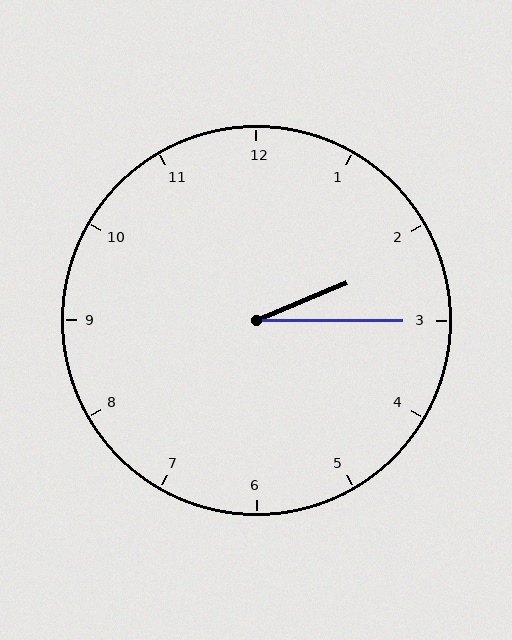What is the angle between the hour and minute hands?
Approximately 22 degrees.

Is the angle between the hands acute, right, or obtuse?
It is acute.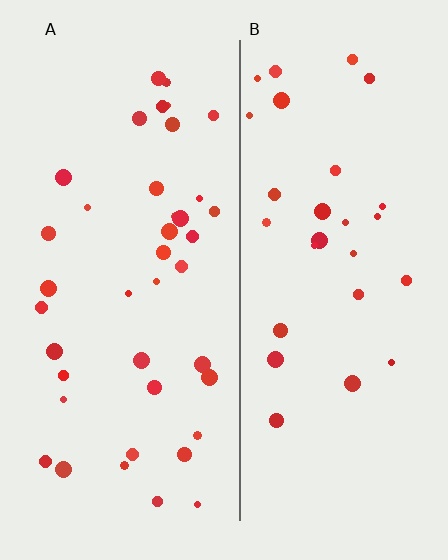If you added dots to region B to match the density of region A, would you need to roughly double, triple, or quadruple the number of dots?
Approximately double.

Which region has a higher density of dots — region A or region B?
A (the left).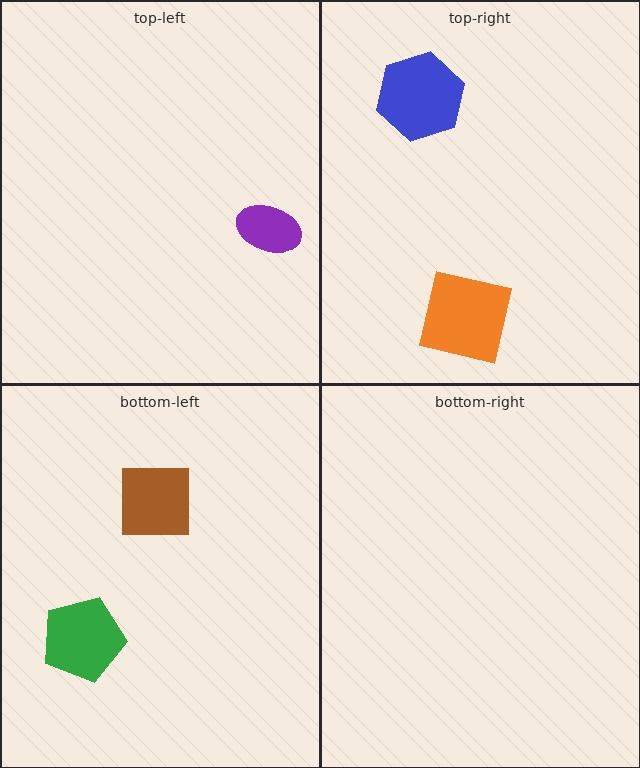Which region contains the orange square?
The top-right region.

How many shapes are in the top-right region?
2.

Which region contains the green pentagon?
The bottom-left region.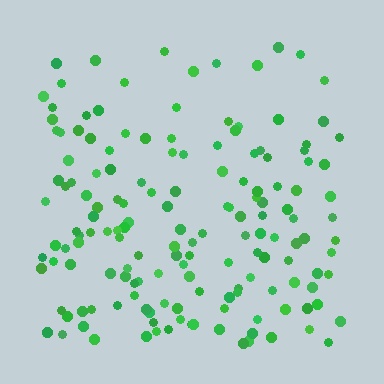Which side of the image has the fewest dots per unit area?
The top.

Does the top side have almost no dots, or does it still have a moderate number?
Still a moderate number, just noticeably fewer than the bottom.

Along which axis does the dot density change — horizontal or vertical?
Vertical.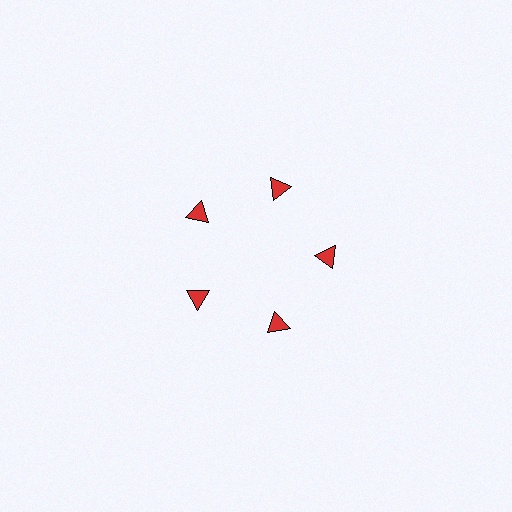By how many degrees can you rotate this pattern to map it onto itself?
The pattern maps onto itself every 72 degrees of rotation.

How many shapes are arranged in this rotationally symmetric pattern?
There are 5 shapes, arranged in 5 groups of 1.